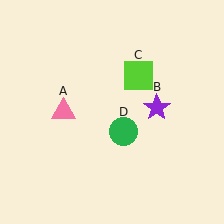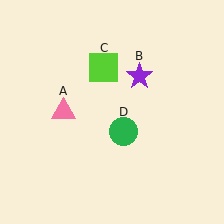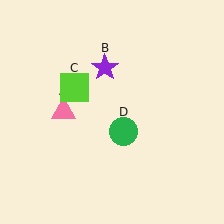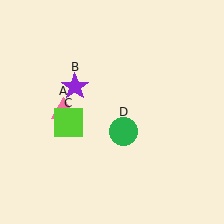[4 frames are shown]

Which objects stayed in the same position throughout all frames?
Pink triangle (object A) and green circle (object D) remained stationary.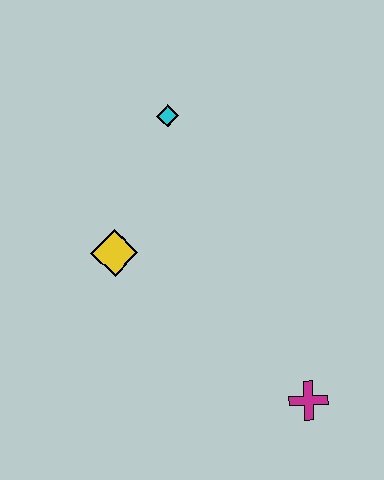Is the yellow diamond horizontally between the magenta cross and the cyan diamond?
No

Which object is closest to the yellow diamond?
The cyan diamond is closest to the yellow diamond.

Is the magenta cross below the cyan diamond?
Yes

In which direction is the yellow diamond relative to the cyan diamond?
The yellow diamond is below the cyan diamond.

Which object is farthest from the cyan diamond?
The magenta cross is farthest from the cyan diamond.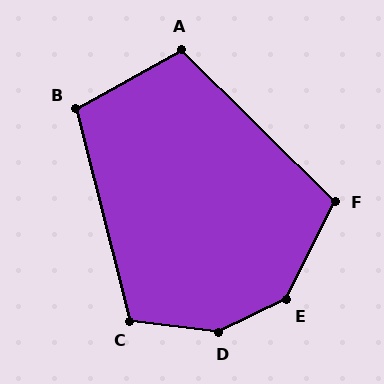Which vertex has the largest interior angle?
D, at approximately 147 degrees.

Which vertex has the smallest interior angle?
B, at approximately 105 degrees.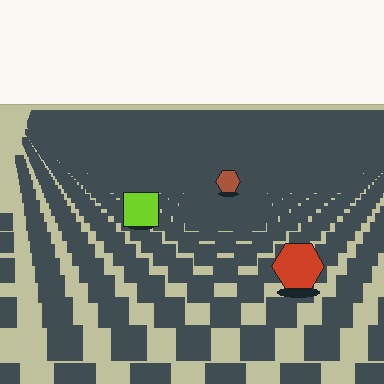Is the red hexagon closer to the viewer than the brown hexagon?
Yes. The red hexagon is closer — you can tell from the texture gradient: the ground texture is coarser near it.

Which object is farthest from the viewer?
The brown hexagon is farthest from the viewer. It appears smaller and the ground texture around it is denser.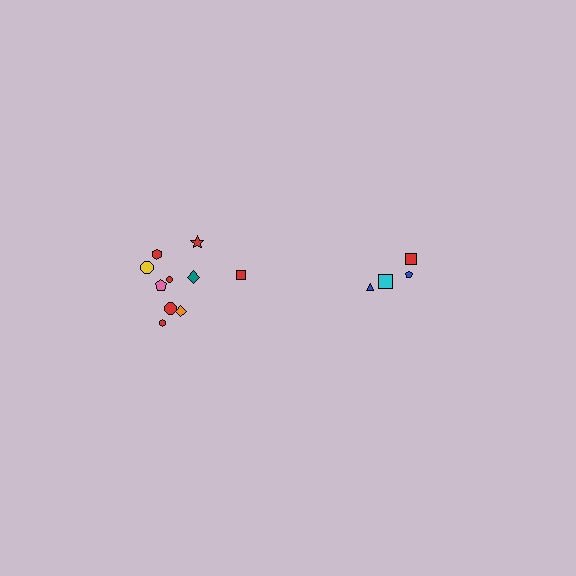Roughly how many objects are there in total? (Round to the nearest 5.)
Roughly 15 objects in total.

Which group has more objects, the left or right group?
The left group.